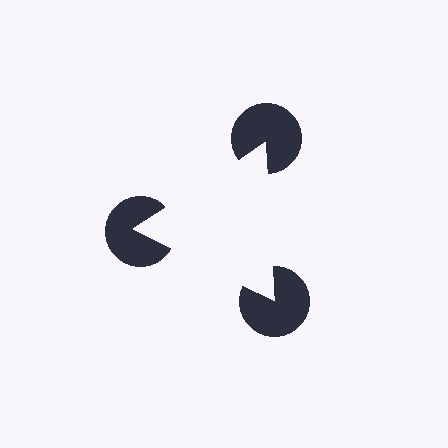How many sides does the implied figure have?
3 sides.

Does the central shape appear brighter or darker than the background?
It typically appears slightly brighter than the background, even though no actual brightness change is drawn.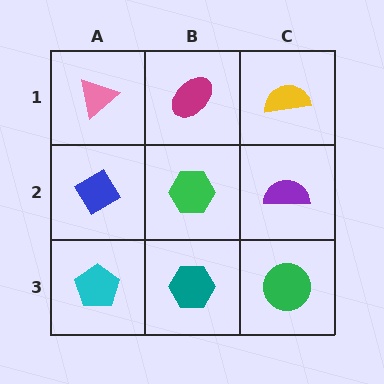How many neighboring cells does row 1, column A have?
2.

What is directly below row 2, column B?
A teal hexagon.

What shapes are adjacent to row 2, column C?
A yellow semicircle (row 1, column C), a green circle (row 3, column C), a green hexagon (row 2, column B).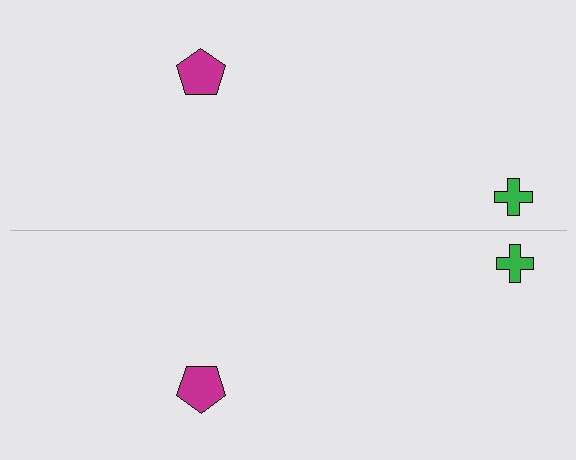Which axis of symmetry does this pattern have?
The pattern has a horizontal axis of symmetry running through the center of the image.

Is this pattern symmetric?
Yes, this pattern has bilateral (reflection) symmetry.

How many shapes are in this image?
There are 4 shapes in this image.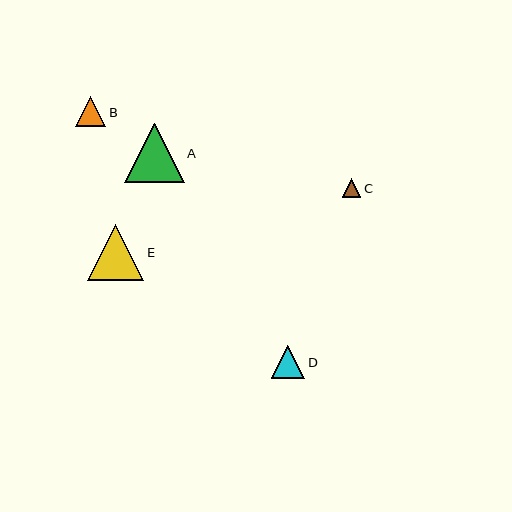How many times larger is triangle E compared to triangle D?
Triangle E is approximately 1.7 times the size of triangle D.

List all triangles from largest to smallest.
From largest to smallest: A, E, D, B, C.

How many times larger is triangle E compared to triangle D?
Triangle E is approximately 1.7 times the size of triangle D.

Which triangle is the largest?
Triangle A is the largest with a size of approximately 59 pixels.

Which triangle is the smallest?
Triangle C is the smallest with a size of approximately 19 pixels.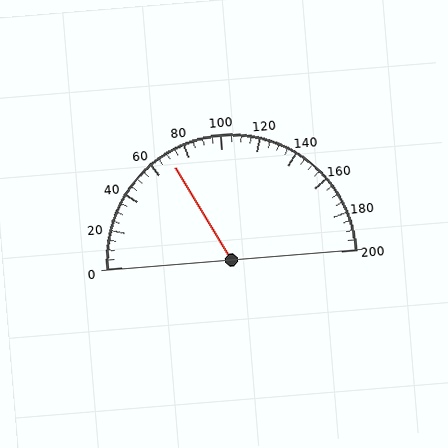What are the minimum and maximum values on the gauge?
The gauge ranges from 0 to 200.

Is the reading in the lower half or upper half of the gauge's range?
The reading is in the lower half of the range (0 to 200).